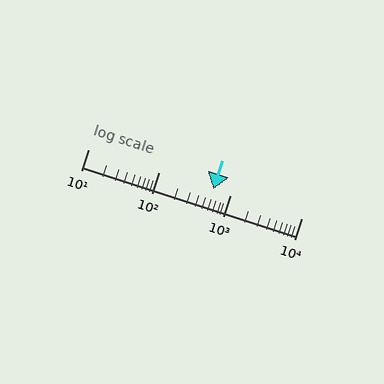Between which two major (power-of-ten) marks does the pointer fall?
The pointer is between 100 and 1000.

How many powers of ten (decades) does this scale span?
The scale spans 3 decades, from 10 to 10000.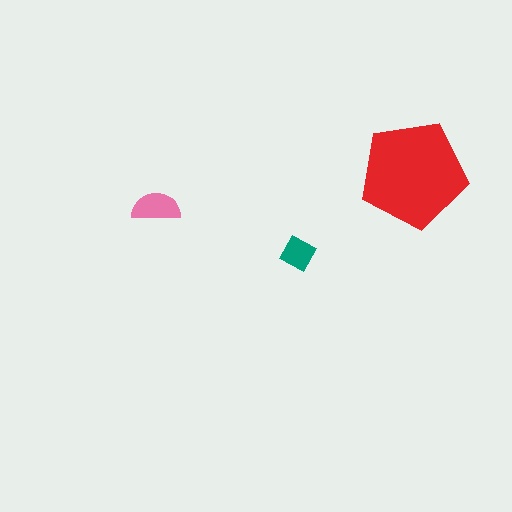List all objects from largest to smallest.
The red pentagon, the pink semicircle, the teal square.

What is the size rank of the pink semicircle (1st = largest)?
2nd.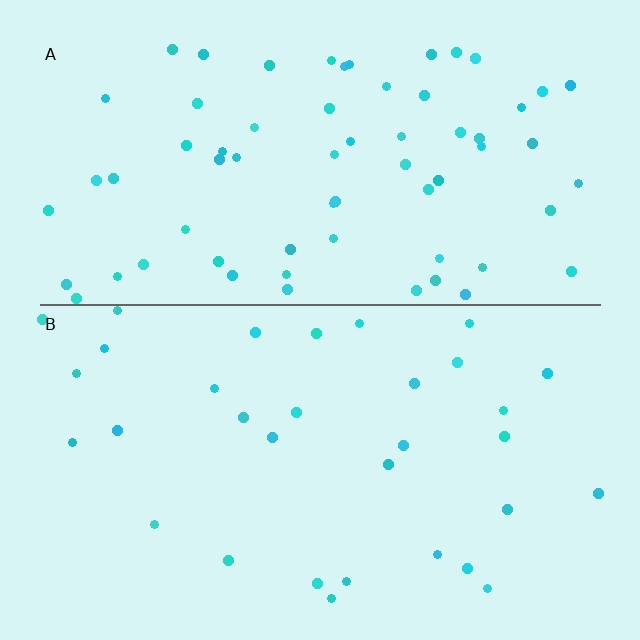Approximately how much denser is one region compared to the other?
Approximately 2.0× — region A over region B.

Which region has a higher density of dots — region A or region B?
A (the top).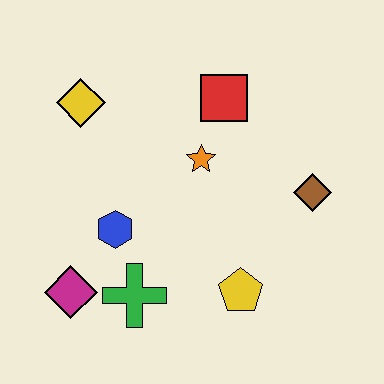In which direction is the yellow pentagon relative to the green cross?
The yellow pentagon is to the right of the green cross.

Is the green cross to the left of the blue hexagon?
No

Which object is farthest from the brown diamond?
The magenta diamond is farthest from the brown diamond.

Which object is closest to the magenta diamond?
The green cross is closest to the magenta diamond.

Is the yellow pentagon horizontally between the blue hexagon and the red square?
No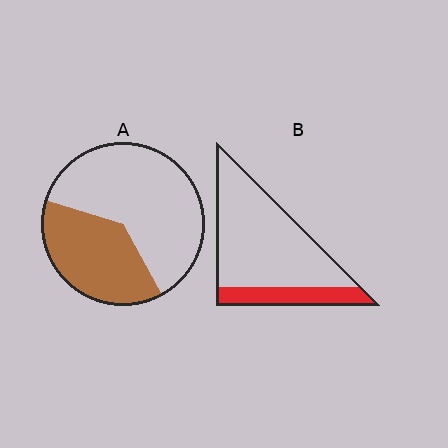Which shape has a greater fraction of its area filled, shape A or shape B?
Shape A.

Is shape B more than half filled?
No.